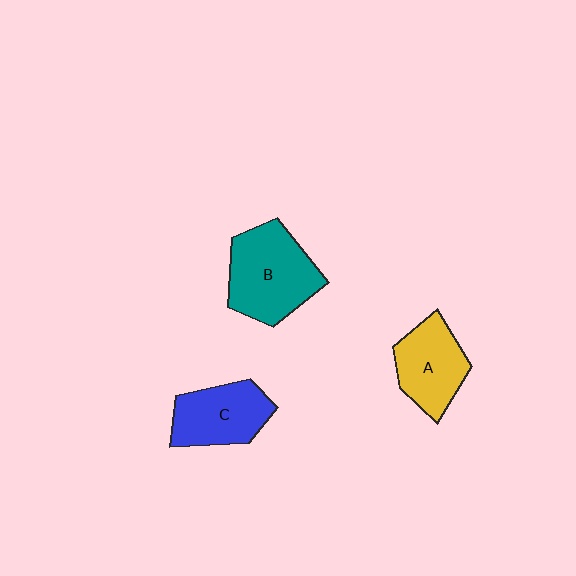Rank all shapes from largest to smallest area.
From largest to smallest: B (teal), C (blue), A (yellow).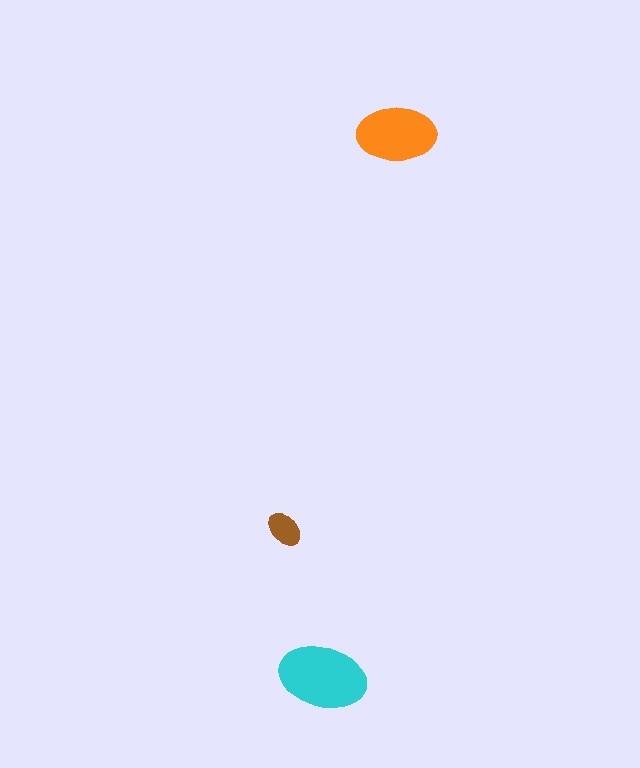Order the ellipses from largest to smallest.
the cyan one, the orange one, the brown one.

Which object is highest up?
The orange ellipse is topmost.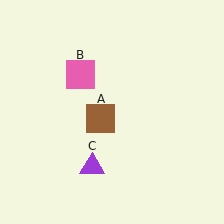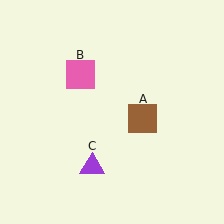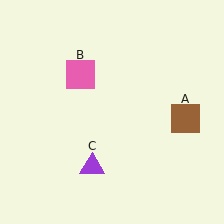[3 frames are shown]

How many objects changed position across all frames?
1 object changed position: brown square (object A).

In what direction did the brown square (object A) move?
The brown square (object A) moved right.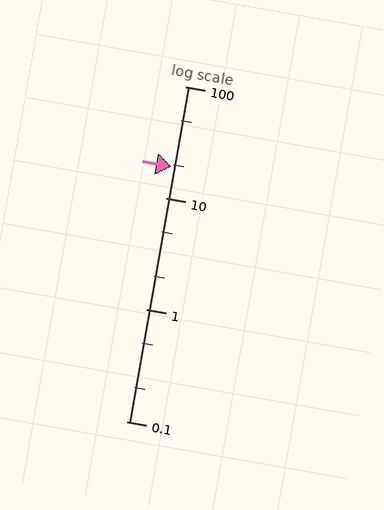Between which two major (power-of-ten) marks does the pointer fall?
The pointer is between 10 and 100.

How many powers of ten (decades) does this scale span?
The scale spans 3 decades, from 0.1 to 100.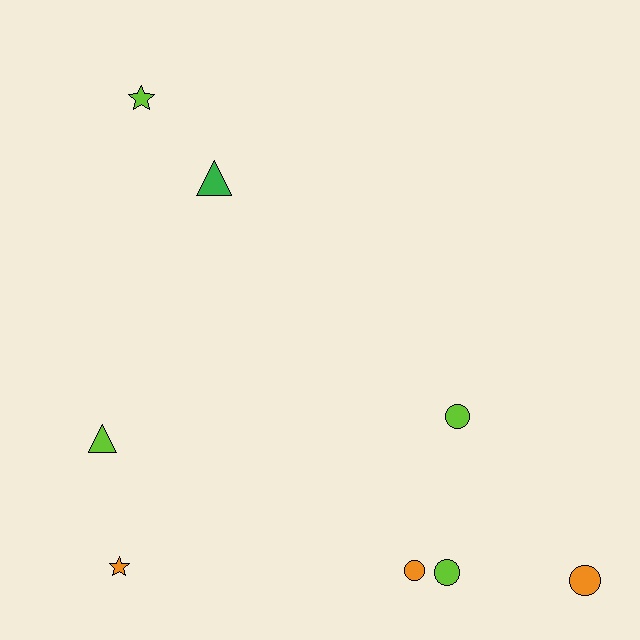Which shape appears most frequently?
Circle, with 4 objects.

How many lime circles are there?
There are 2 lime circles.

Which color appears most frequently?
Lime, with 4 objects.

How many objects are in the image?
There are 8 objects.